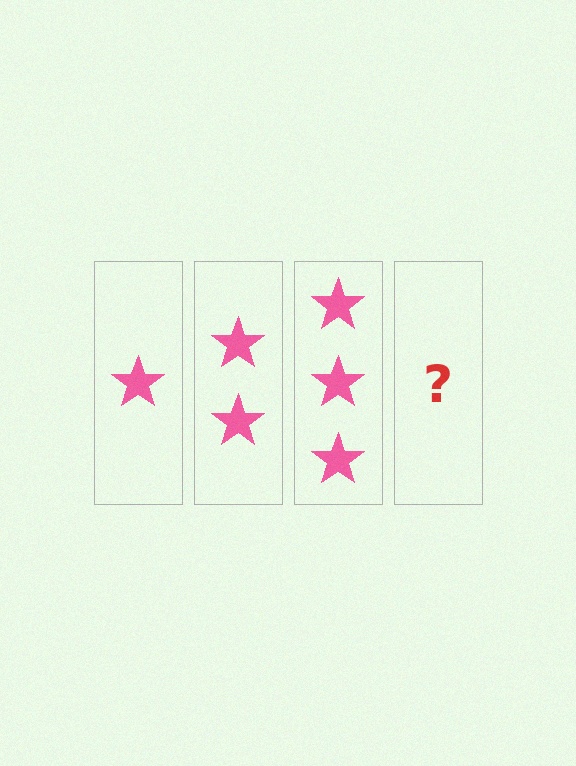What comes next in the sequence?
The next element should be 4 stars.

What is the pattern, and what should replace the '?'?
The pattern is that each step adds one more star. The '?' should be 4 stars.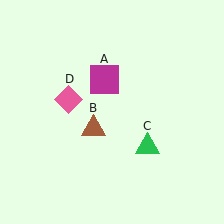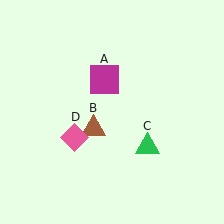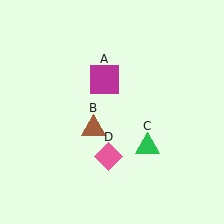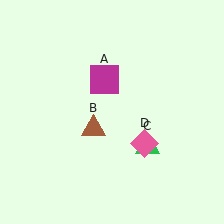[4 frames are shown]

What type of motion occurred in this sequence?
The pink diamond (object D) rotated counterclockwise around the center of the scene.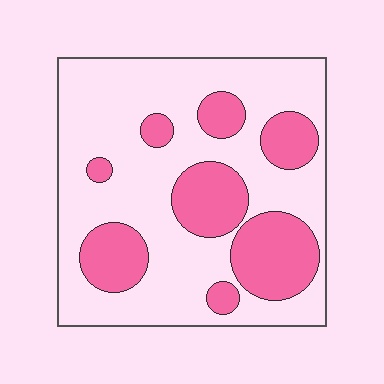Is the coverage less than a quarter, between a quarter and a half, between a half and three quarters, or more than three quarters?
Between a quarter and a half.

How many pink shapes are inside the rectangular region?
8.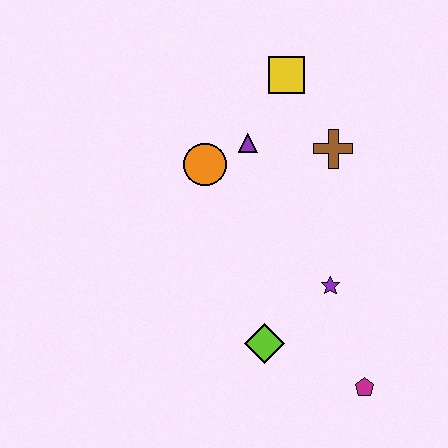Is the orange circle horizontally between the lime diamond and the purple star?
No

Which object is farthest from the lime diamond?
The yellow square is farthest from the lime diamond.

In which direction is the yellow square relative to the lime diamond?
The yellow square is above the lime diamond.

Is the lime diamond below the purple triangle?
Yes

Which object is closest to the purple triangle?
The orange circle is closest to the purple triangle.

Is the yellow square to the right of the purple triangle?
Yes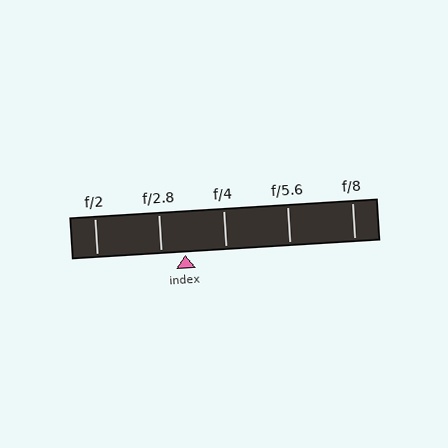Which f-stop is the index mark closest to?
The index mark is closest to f/2.8.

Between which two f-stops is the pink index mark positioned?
The index mark is between f/2.8 and f/4.